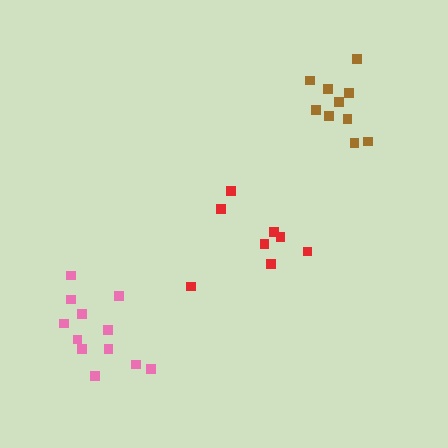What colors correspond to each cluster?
The clusters are colored: red, brown, pink.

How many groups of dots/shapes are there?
There are 3 groups.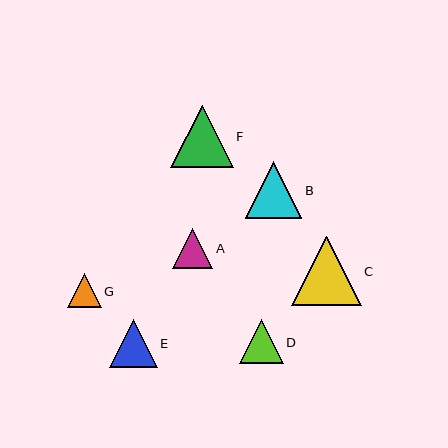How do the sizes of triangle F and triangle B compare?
Triangle F and triangle B are approximately the same size.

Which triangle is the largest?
Triangle C is the largest with a size of approximately 70 pixels.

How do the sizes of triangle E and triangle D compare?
Triangle E and triangle D are approximately the same size.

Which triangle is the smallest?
Triangle G is the smallest with a size of approximately 34 pixels.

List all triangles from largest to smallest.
From largest to smallest: C, F, B, E, D, A, G.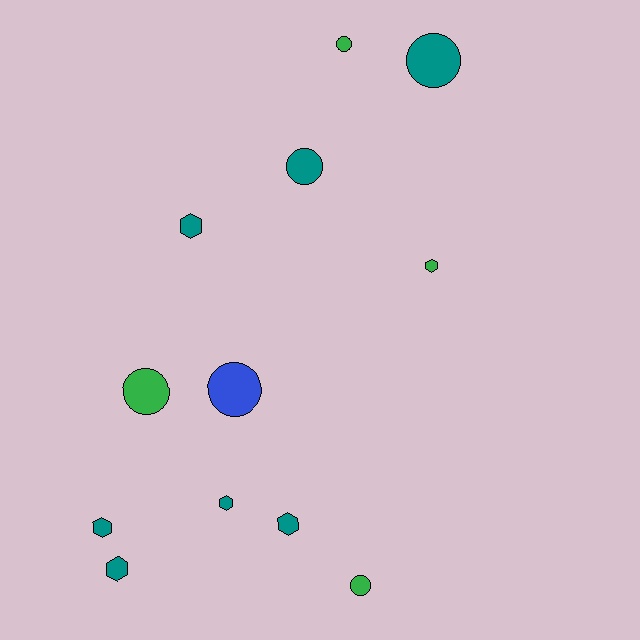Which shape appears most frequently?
Hexagon, with 6 objects.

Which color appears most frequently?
Teal, with 7 objects.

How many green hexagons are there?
There is 1 green hexagon.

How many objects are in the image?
There are 12 objects.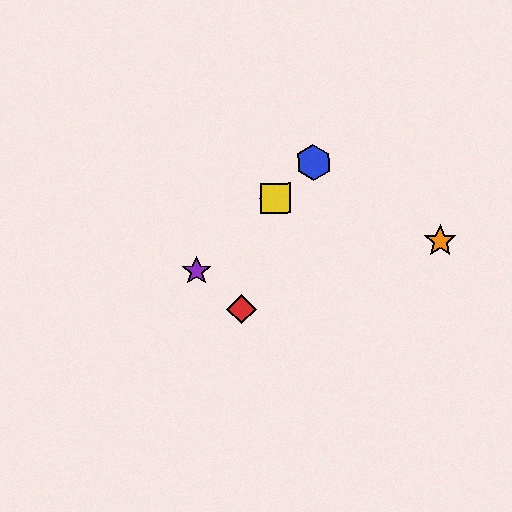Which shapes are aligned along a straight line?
The blue hexagon, the green diamond, the yellow square, the purple star are aligned along a straight line.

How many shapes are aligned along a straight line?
4 shapes (the blue hexagon, the green diamond, the yellow square, the purple star) are aligned along a straight line.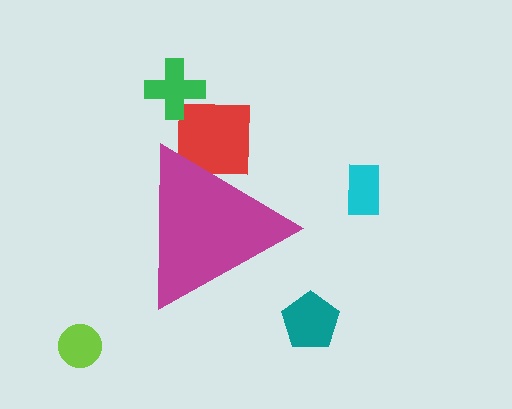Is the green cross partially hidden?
No, the green cross is fully visible.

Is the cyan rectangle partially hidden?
No, the cyan rectangle is fully visible.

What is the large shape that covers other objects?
A magenta triangle.